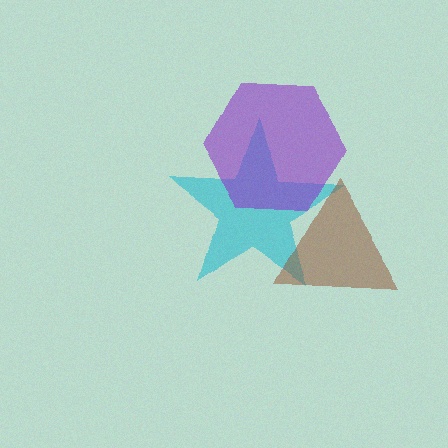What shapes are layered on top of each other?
The layered shapes are: a cyan star, a purple hexagon, a brown triangle.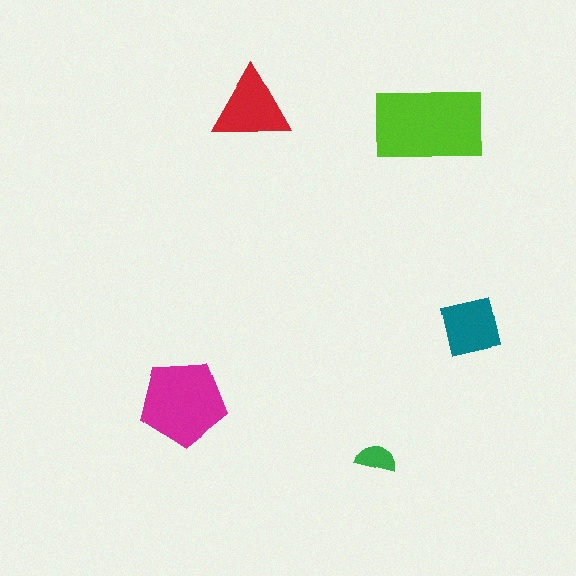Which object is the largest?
The lime rectangle.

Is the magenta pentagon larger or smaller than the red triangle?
Larger.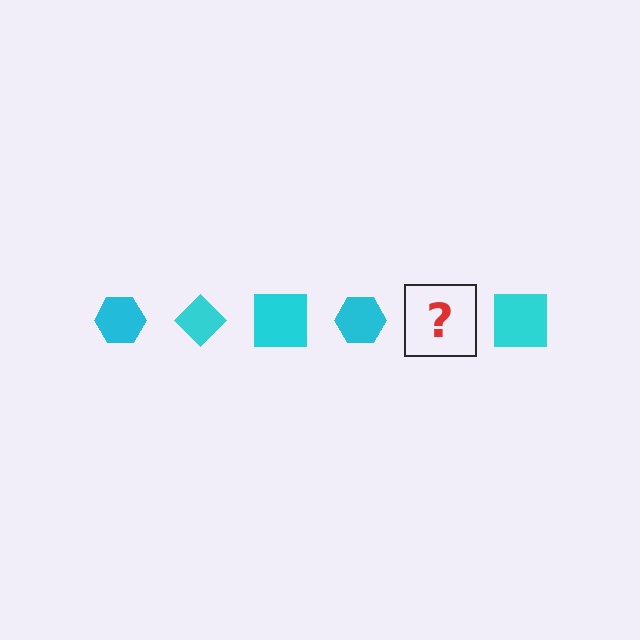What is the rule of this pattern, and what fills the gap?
The rule is that the pattern cycles through hexagon, diamond, square shapes in cyan. The gap should be filled with a cyan diamond.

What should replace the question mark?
The question mark should be replaced with a cyan diamond.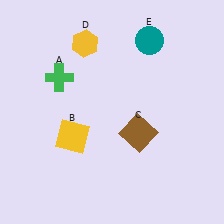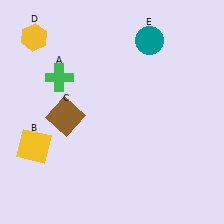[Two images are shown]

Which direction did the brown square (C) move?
The brown square (C) moved left.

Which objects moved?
The objects that moved are: the yellow square (B), the brown square (C), the yellow hexagon (D).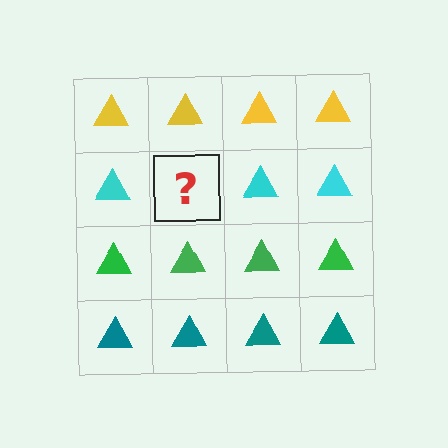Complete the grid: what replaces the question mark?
The question mark should be replaced with a cyan triangle.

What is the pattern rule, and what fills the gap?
The rule is that each row has a consistent color. The gap should be filled with a cyan triangle.